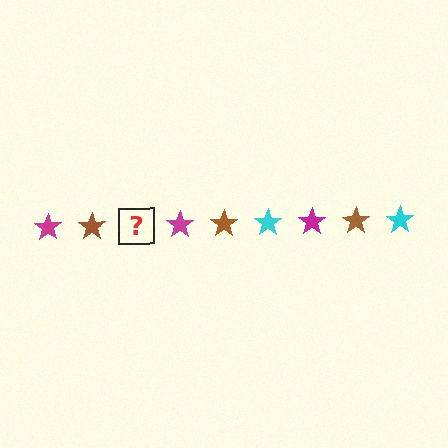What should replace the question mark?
The question mark should be replaced with a cyan star.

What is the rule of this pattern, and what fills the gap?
The rule is that the pattern cycles through magenta, brown, cyan stars. The gap should be filled with a cyan star.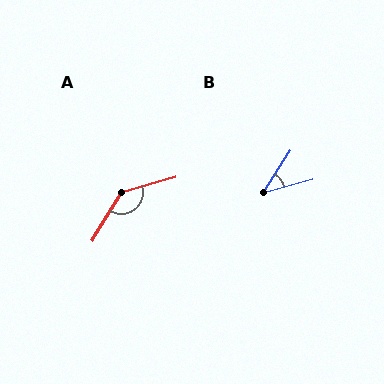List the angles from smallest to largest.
B (42°), A (138°).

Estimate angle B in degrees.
Approximately 42 degrees.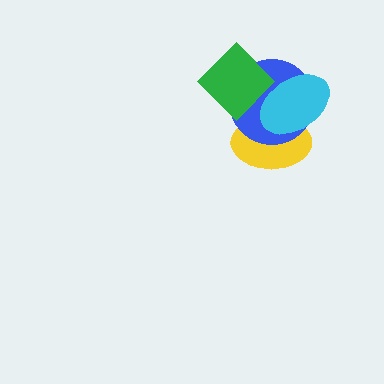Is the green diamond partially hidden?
No, no other shape covers it.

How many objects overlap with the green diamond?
3 objects overlap with the green diamond.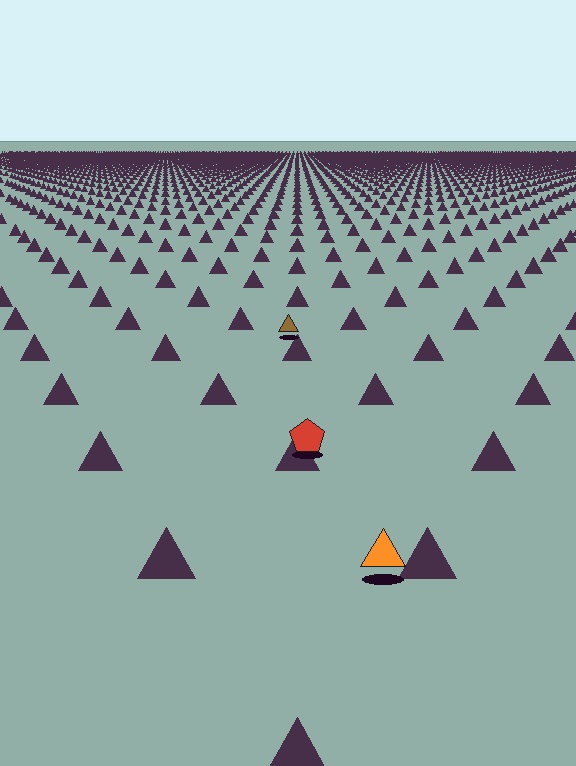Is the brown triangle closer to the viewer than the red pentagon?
No. The red pentagon is closer — you can tell from the texture gradient: the ground texture is coarser near it.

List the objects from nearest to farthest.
From nearest to farthest: the orange triangle, the red pentagon, the brown triangle.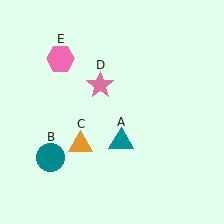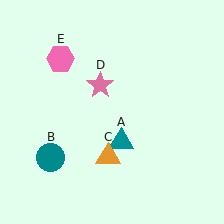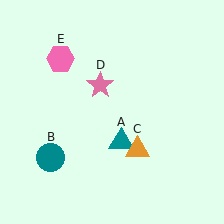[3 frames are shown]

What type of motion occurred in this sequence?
The orange triangle (object C) rotated counterclockwise around the center of the scene.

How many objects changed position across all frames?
1 object changed position: orange triangle (object C).